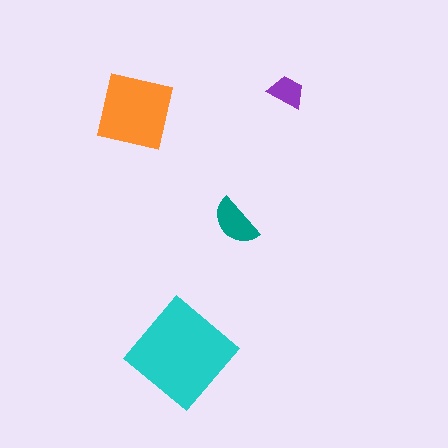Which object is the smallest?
The purple trapezoid.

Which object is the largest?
The cyan diamond.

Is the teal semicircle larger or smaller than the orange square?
Smaller.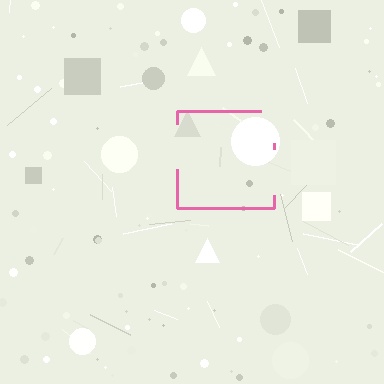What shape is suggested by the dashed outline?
The dashed outline suggests a square.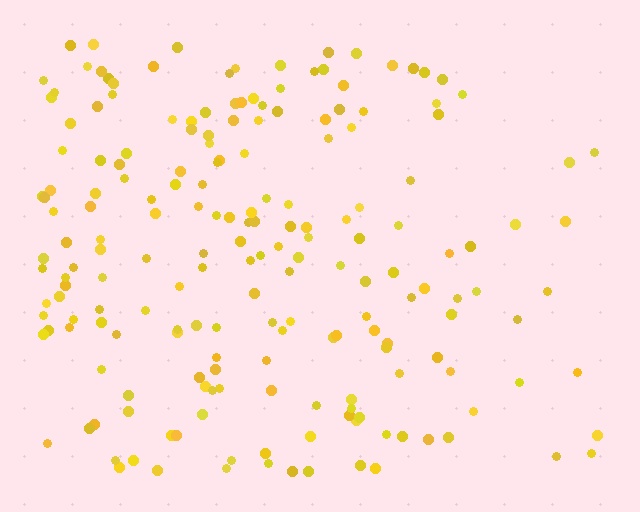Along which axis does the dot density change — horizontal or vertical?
Horizontal.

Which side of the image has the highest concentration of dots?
The left.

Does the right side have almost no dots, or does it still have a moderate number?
Still a moderate number, just noticeably fewer than the left.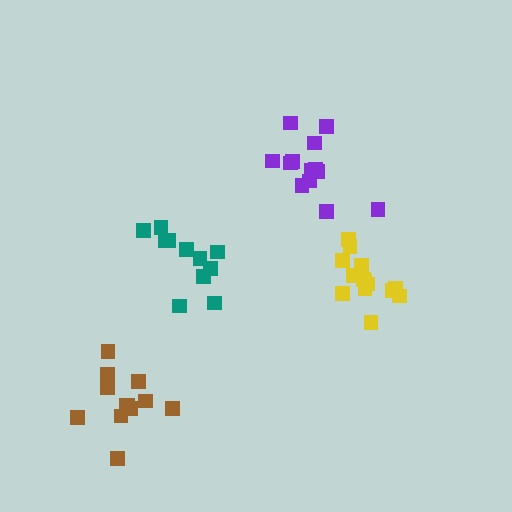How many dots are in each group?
Group 1: 14 dots, Group 2: 12 dots, Group 3: 14 dots, Group 4: 11 dots (51 total).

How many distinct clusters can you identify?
There are 4 distinct clusters.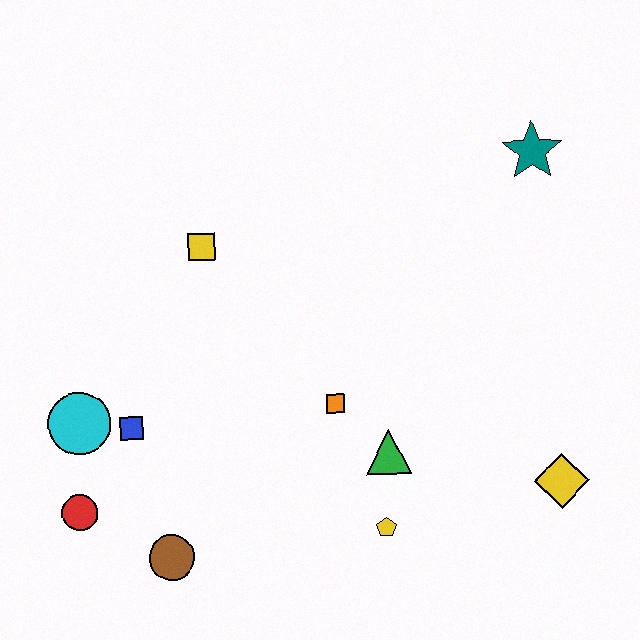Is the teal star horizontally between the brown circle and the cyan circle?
No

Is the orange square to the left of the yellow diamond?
Yes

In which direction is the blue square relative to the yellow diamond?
The blue square is to the left of the yellow diamond.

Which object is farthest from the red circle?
The teal star is farthest from the red circle.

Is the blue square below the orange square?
Yes